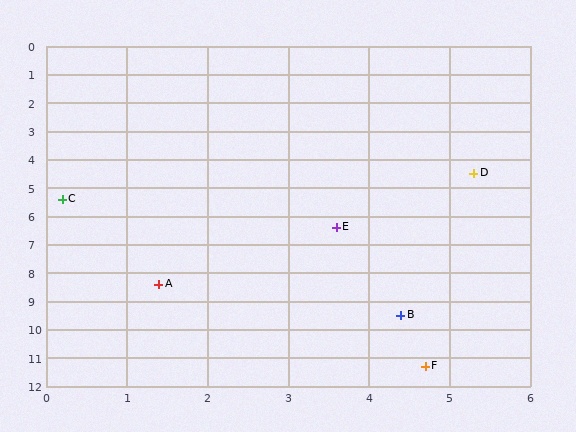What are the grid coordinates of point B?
Point B is at approximately (4.4, 9.5).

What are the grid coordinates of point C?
Point C is at approximately (0.2, 5.4).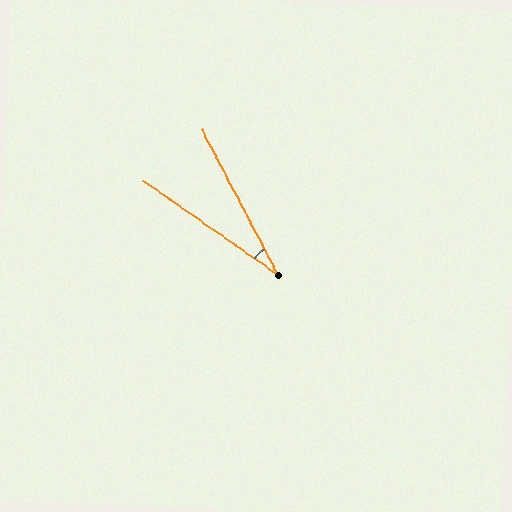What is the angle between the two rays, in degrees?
Approximately 27 degrees.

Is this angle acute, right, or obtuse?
It is acute.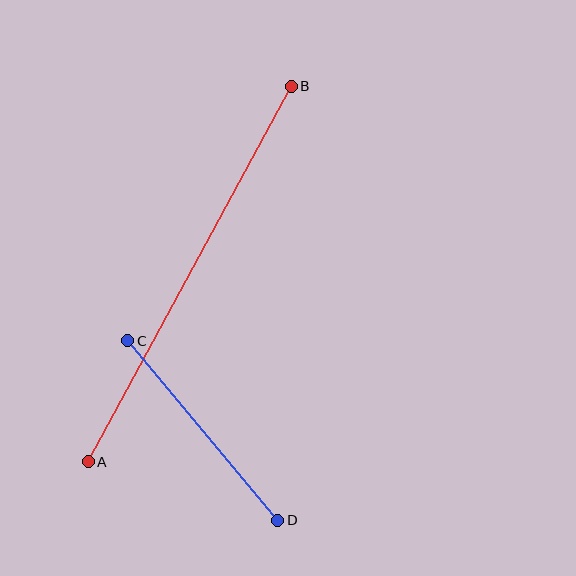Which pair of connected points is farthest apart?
Points A and B are farthest apart.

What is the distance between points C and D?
The distance is approximately 234 pixels.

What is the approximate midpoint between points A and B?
The midpoint is at approximately (190, 274) pixels.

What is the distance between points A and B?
The distance is approximately 427 pixels.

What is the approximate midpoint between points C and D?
The midpoint is at approximately (203, 431) pixels.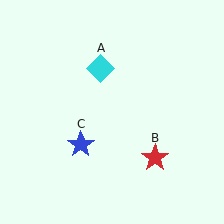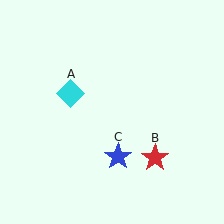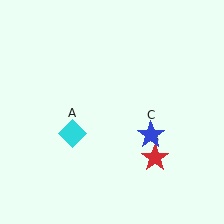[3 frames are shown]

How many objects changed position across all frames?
2 objects changed position: cyan diamond (object A), blue star (object C).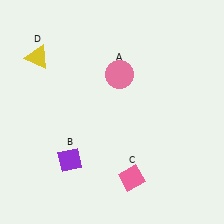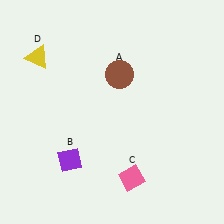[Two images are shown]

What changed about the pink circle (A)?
In Image 1, A is pink. In Image 2, it changed to brown.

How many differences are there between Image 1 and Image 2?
There is 1 difference between the two images.